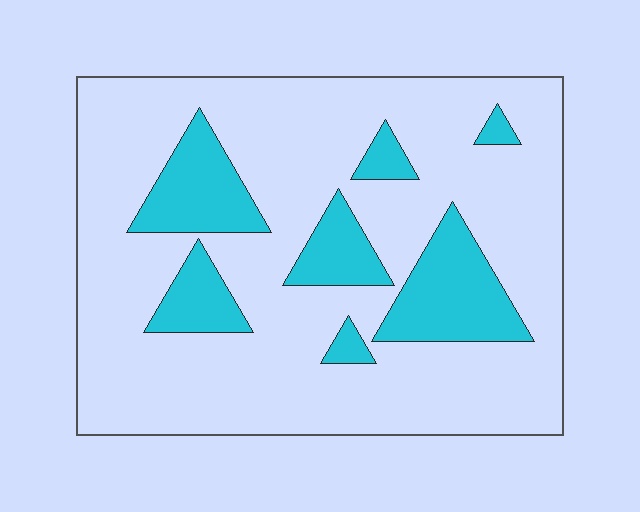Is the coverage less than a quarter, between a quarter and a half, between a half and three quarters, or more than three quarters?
Less than a quarter.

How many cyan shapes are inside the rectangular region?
7.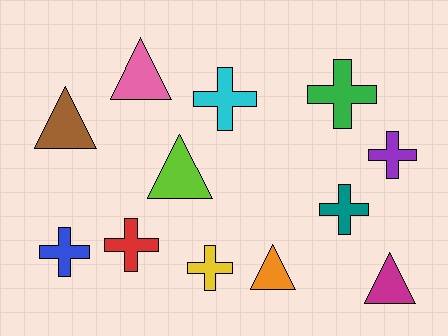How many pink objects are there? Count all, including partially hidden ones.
There is 1 pink object.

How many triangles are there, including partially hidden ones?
There are 5 triangles.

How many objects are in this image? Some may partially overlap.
There are 12 objects.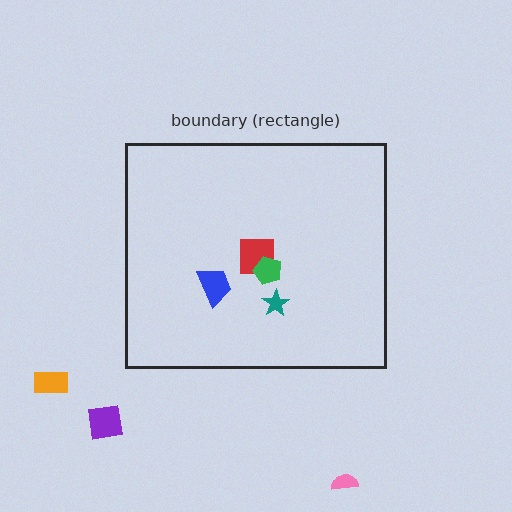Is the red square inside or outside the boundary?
Inside.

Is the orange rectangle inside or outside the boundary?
Outside.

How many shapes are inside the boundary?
4 inside, 3 outside.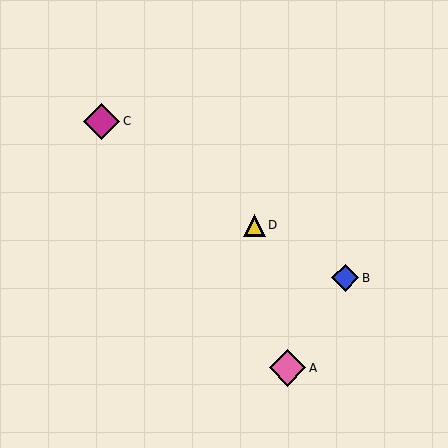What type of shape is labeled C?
Shape C is a magenta diamond.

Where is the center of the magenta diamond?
The center of the magenta diamond is at (102, 121).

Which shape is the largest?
The pink diamond (labeled A) is the largest.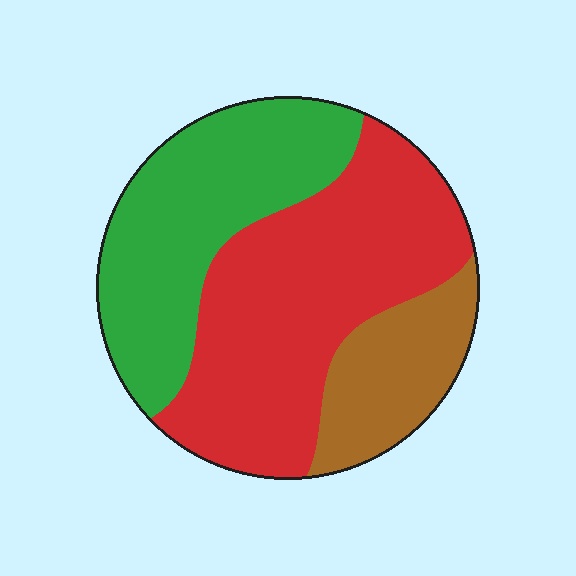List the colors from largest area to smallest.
From largest to smallest: red, green, brown.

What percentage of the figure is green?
Green takes up between a third and a half of the figure.